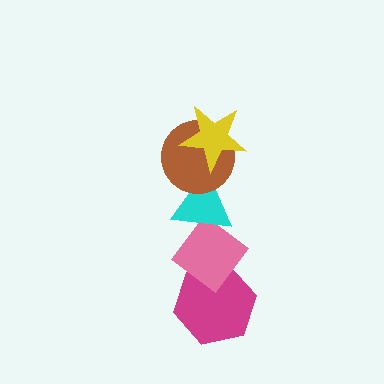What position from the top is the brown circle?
The brown circle is 2nd from the top.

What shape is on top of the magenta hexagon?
The pink diamond is on top of the magenta hexagon.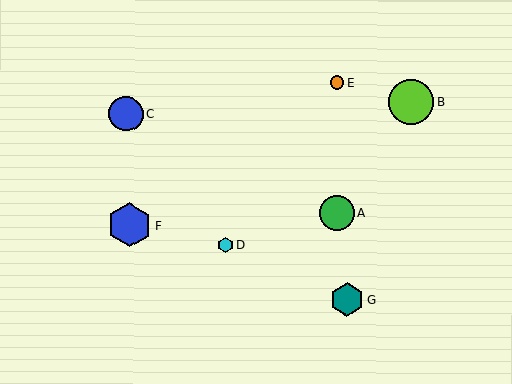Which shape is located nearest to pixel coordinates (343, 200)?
The green circle (labeled A) at (337, 214) is nearest to that location.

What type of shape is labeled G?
Shape G is a teal hexagon.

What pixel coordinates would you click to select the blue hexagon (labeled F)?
Click at (129, 225) to select the blue hexagon F.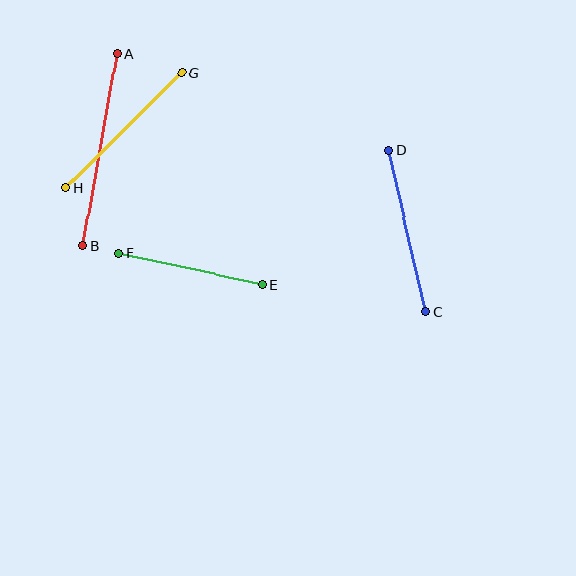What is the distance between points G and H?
The distance is approximately 163 pixels.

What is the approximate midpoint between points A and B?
The midpoint is at approximately (100, 149) pixels.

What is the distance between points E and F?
The distance is approximately 147 pixels.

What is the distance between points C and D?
The distance is approximately 166 pixels.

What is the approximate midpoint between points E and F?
The midpoint is at approximately (191, 269) pixels.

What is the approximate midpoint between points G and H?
The midpoint is at approximately (123, 130) pixels.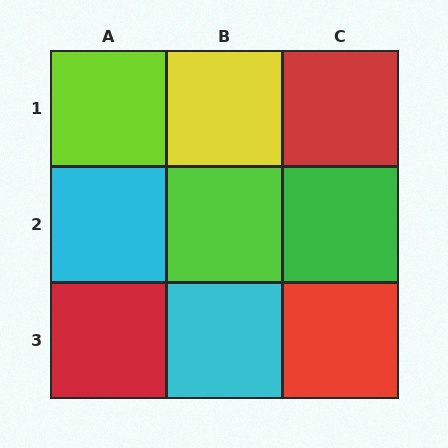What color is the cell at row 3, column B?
Cyan.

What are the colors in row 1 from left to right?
Lime, yellow, red.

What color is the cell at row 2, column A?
Cyan.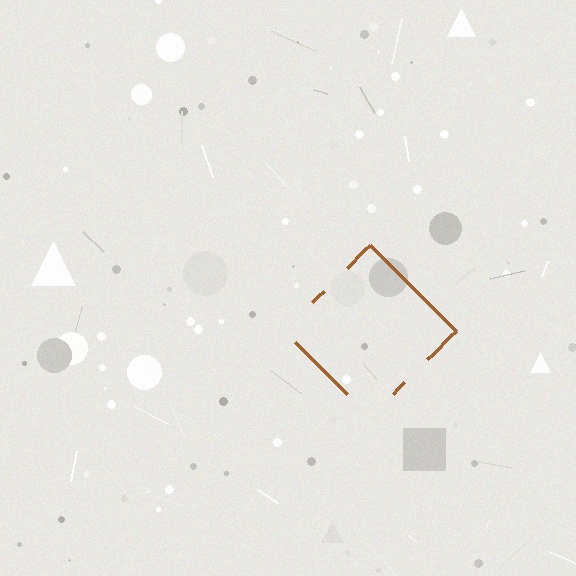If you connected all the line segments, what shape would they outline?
They would outline a diamond.